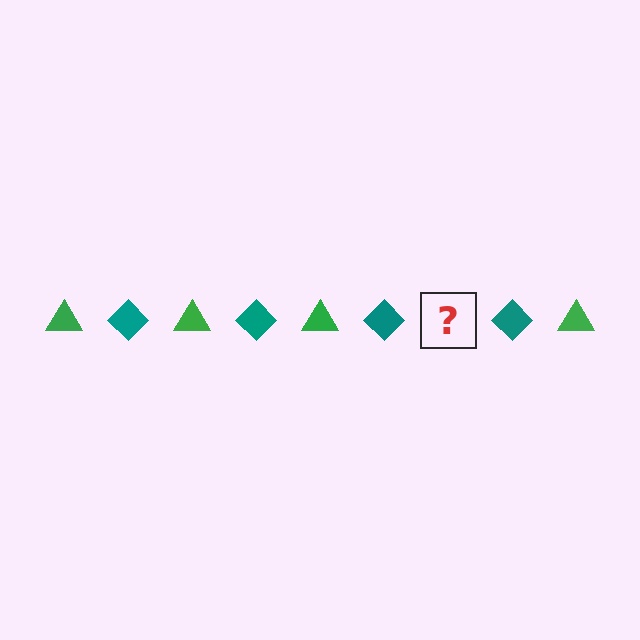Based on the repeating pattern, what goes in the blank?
The blank should be a green triangle.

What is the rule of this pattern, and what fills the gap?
The rule is that the pattern alternates between green triangle and teal diamond. The gap should be filled with a green triangle.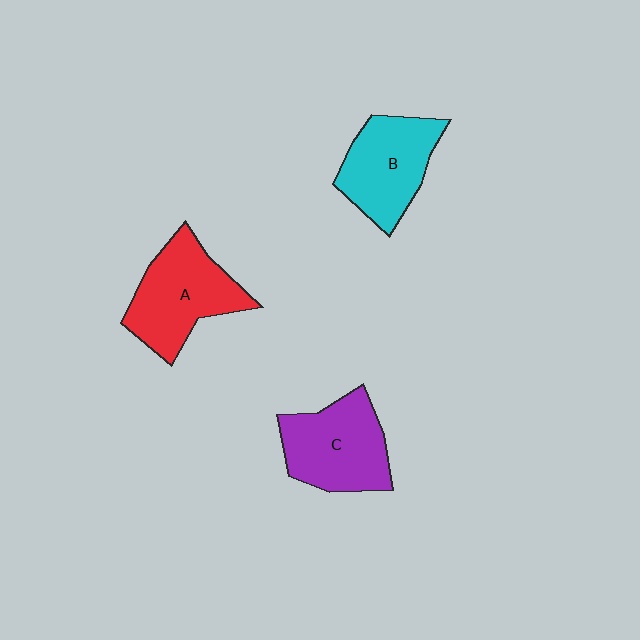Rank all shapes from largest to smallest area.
From largest to smallest: A (red), C (purple), B (cyan).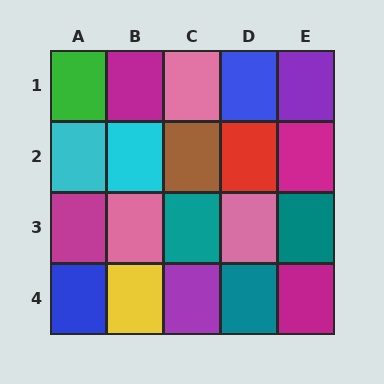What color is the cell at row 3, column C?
Teal.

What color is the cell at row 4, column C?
Purple.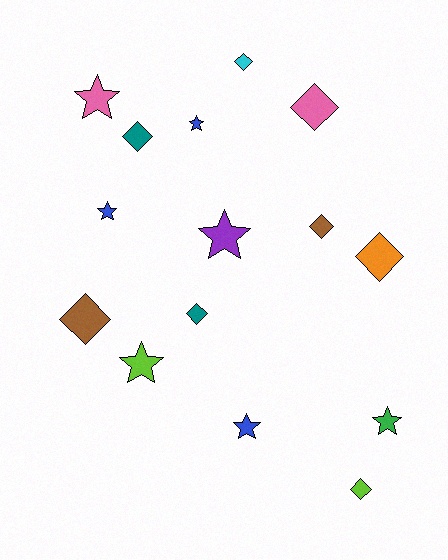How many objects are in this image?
There are 15 objects.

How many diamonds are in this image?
There are 8 diamonds.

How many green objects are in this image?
There is 1 green object.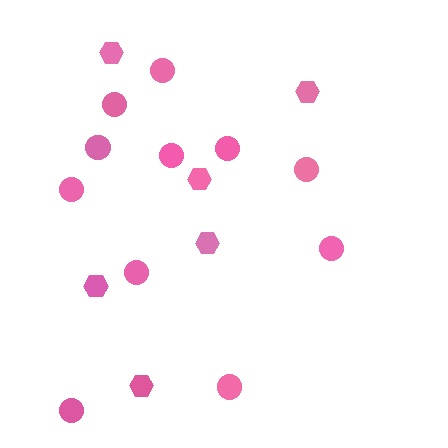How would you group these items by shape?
There are 2 groups: one group of circles (11) and one group of hexagons (6).